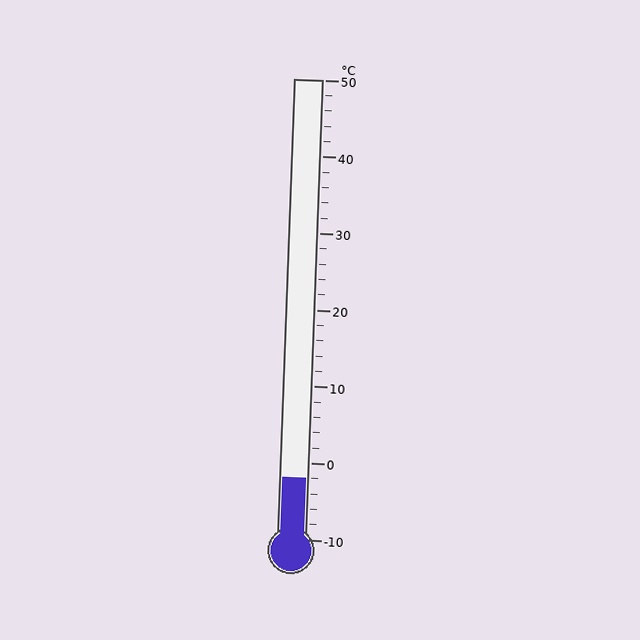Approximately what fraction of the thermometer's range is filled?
The thermometer is filled to approximately 15% of its range.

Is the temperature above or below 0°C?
The temperature is below 0°C.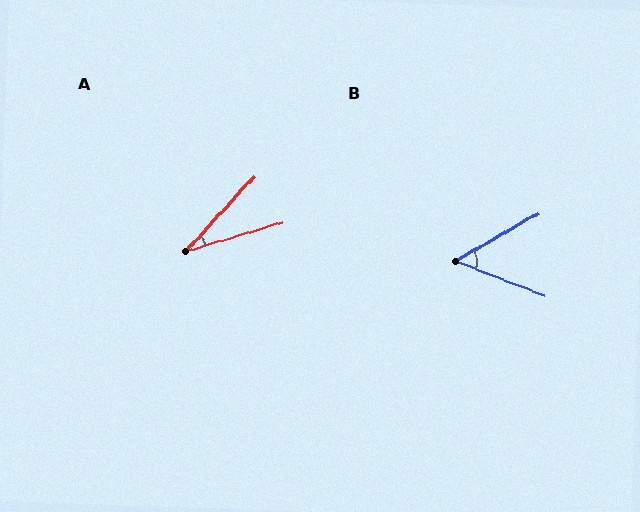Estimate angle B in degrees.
Approximately 51 degrees.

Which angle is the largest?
B, at approximately 51 degrees.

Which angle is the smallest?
A, at approximately 31 degrees.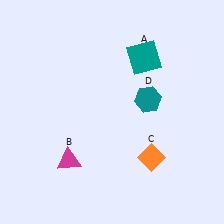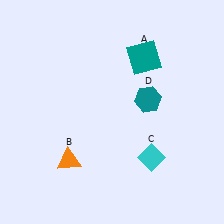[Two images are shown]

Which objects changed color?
B changed from magenta to orange. C changed from orange to cyan.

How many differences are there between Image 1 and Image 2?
There are 2 differences between the two images.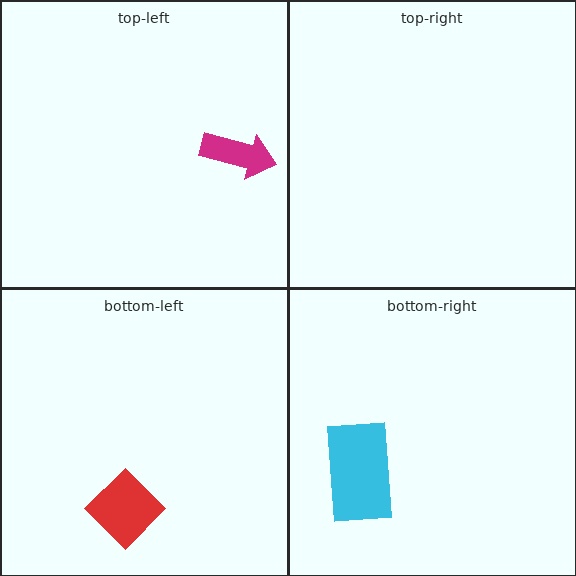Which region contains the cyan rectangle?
The bottom-right region.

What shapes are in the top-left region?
The magenta arrow.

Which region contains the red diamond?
The bottom-left region.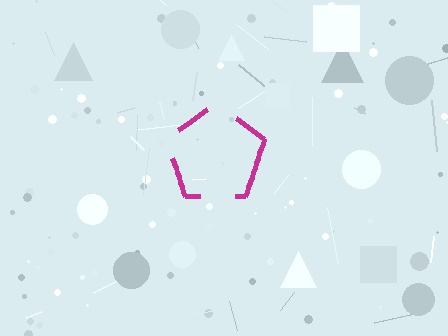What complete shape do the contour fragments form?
The contour fragments form a pentagon.